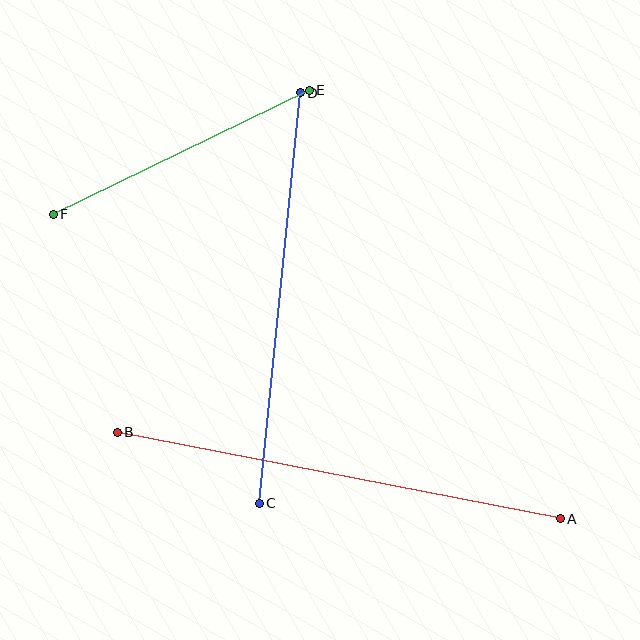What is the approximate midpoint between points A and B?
The midpoint is at approximately (339, 475) pixels.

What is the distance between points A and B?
The distance is approximately 451 pixels.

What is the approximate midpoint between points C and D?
The midpoint is at approximately (280, 298) pixels.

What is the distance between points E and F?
The distance is approximately 284 pixels.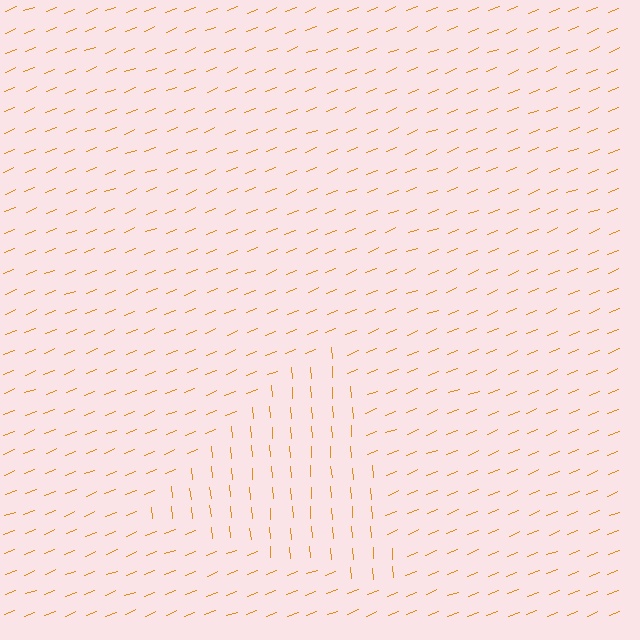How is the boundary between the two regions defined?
The boundary is defined purely by a change in line orientation (approximately 73 degrees difference). All lines are the same color and thickness.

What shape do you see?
I see a triangle.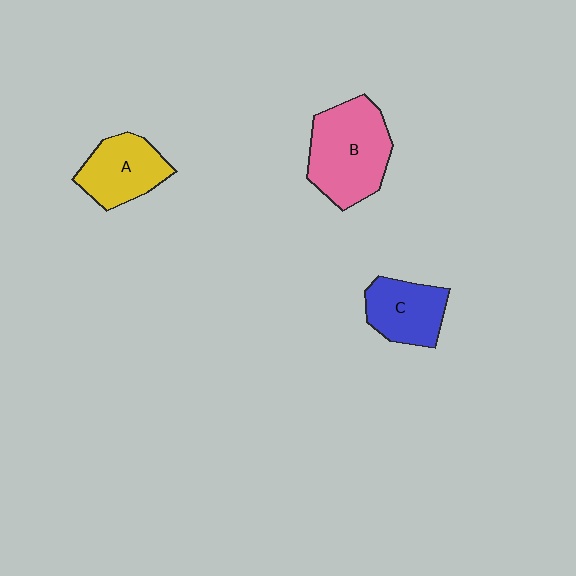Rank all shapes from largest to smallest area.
From largest to smallest: B (pink), A (yellow), C (blue).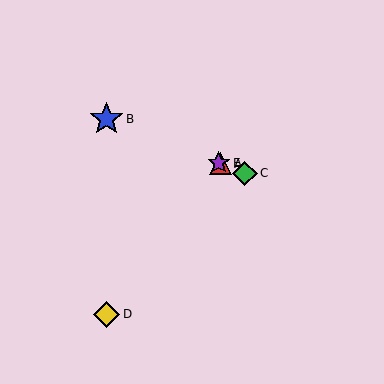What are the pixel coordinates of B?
Object B is at (107, 119).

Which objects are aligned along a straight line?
Objects A, B, C, E are aligned along a straight line.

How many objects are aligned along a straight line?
4 objects (A, B, C, E) are aligned along a straight line.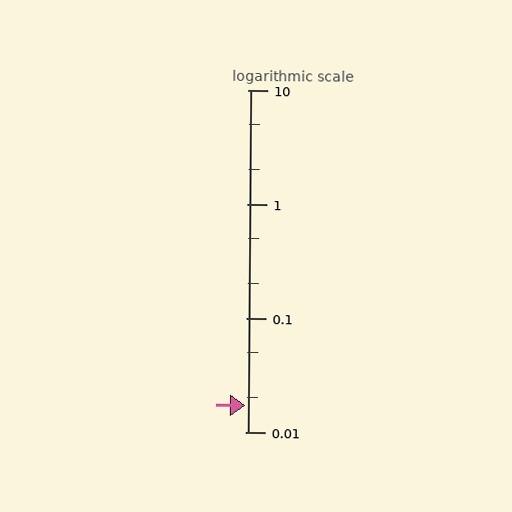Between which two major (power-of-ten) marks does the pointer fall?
The pointer is between 0.01 and 0.1.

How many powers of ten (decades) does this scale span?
The scale spans 3 decades, from 0.01 to 10.